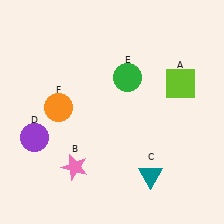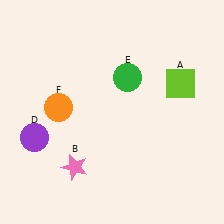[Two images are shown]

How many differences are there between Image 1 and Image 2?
There is 1 difference between the two images.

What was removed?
The teal triangle (C) was removed in Image 2.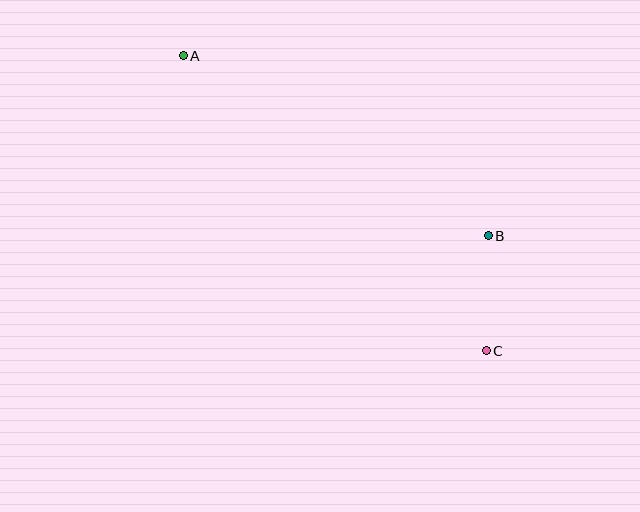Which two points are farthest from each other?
Points A and C are farthest from each other.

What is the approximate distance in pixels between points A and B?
The distance between A and B is approximately 354 pixels.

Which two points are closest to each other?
Points B and C are closest to each other.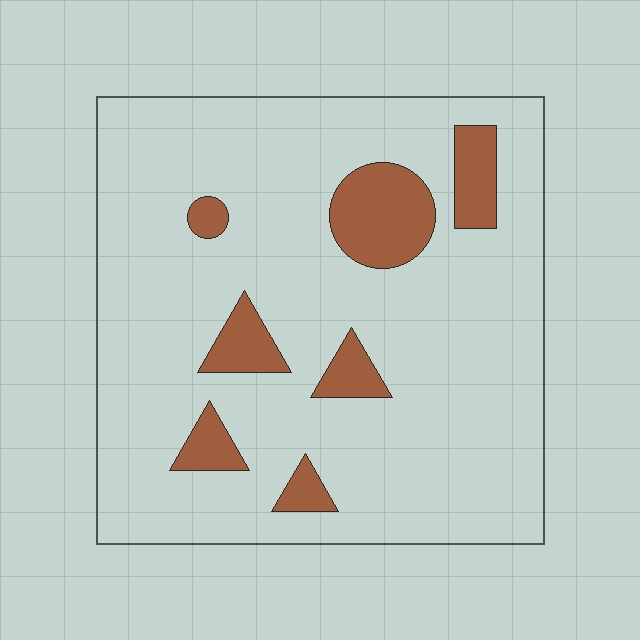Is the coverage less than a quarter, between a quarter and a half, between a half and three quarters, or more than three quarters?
Less than a quarter.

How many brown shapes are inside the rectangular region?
7.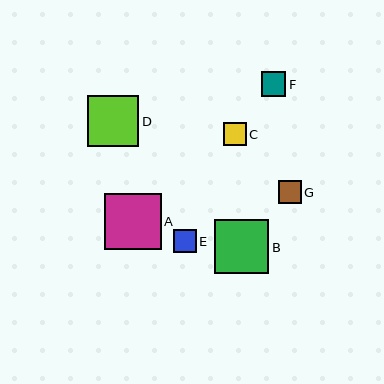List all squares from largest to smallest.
From largest to smallest: A, B, D, F, E, G, C.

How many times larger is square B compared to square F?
Square B is approximately 2.2 times the size of square F.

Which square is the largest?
Square A is the largest with a size of approximately 56 pixels.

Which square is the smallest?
Square C is the smallest with a size of approximately 22 pixels.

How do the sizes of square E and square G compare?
Square E and square G are approximately the same size.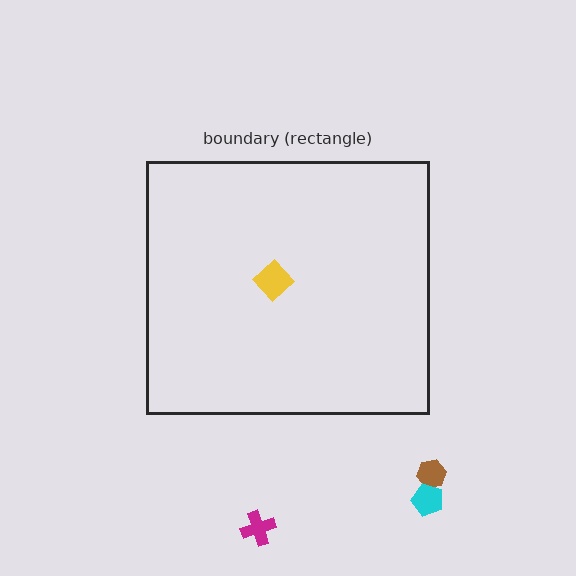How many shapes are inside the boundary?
1 inside, 3 outside.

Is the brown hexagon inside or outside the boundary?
Outside.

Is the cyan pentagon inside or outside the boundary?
Outside.